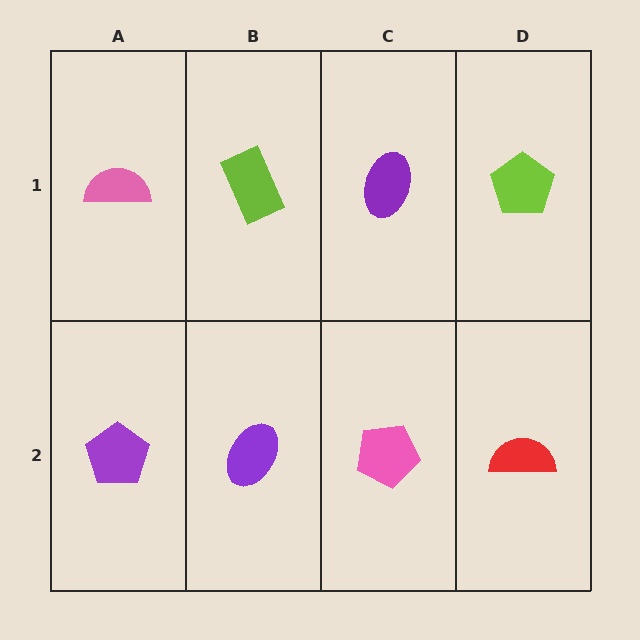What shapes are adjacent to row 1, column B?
A purple ellipse (row 2, column B), a pink semicircle (row 1, column A), a purple ellipse (row 1, column C).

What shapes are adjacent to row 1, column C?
A pink pentagon (row 2, column C), a lime rectangle (row 1, column B), a lime pentagon (row 1, column D).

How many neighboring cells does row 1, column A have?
2.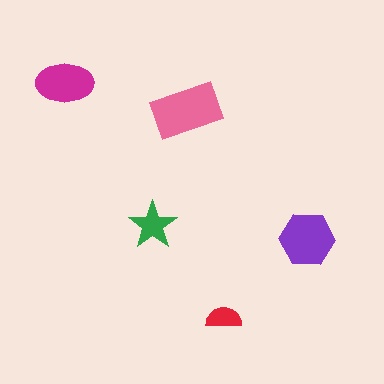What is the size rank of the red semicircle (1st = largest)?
5th.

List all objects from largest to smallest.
The pink rectangle, the purple hexagon, the magenta ellipse, the green star, the red semicircle.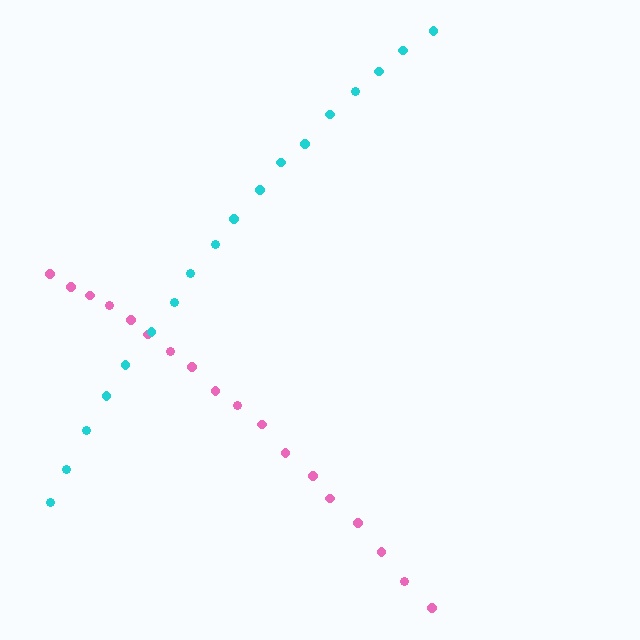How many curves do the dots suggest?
There are 2 distinct paths.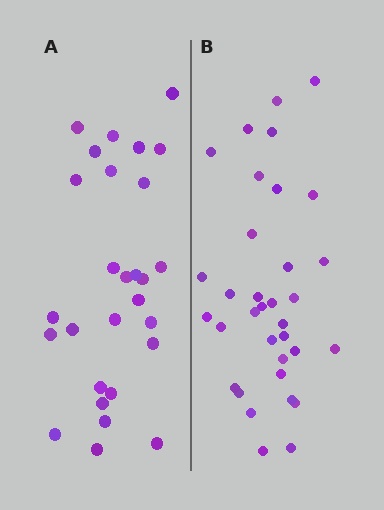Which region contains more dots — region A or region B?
Region B (the right region) has more dots.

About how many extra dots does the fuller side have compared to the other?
Region B has about 6 more dots than region A.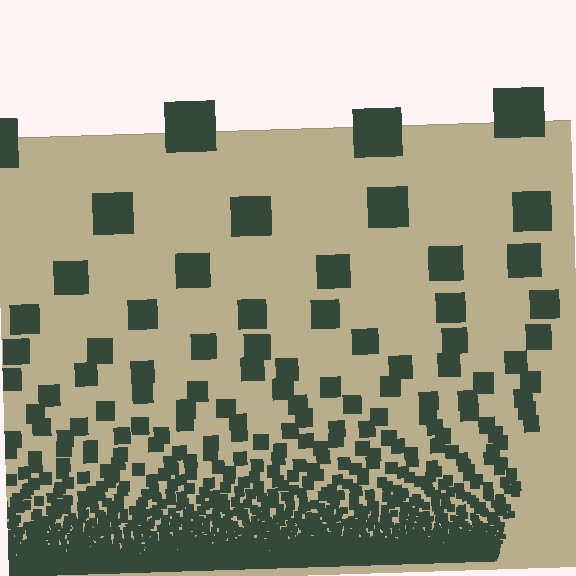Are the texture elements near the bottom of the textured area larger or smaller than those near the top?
Smaller. The gradient is inverted — elements near the bottom are smaller and denser.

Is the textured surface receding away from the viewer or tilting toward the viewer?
The surface appears to tilt toward the viewer. Texture elements get larger and sparser toward the top.